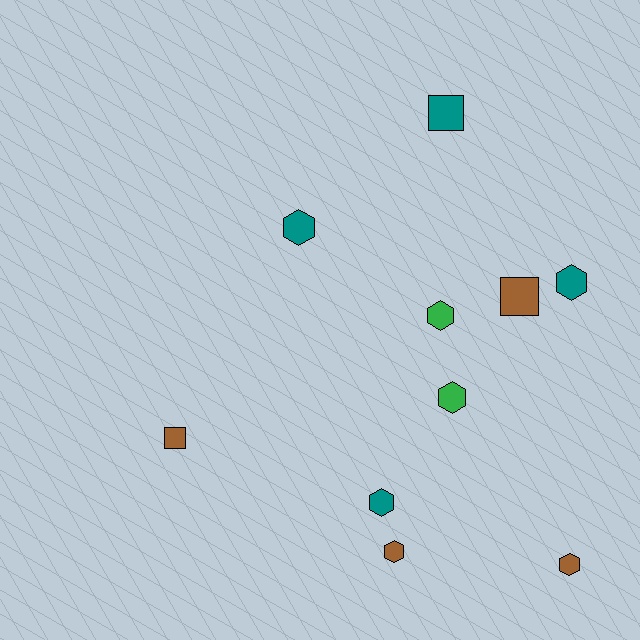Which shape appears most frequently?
Hexagon, with 7 objects.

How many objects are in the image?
There are 10 objects.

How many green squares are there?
There are no green squares.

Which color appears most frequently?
Teal, with 4 objects.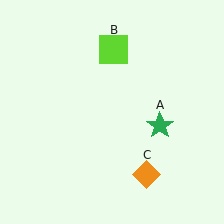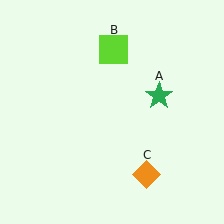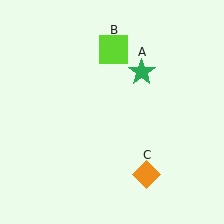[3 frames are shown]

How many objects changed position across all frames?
1 object changed position: green star (object A).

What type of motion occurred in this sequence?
The green star (object A) rotated counterclockwise around the center of the scene.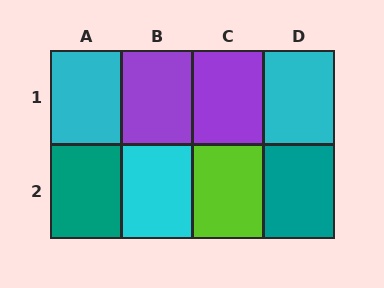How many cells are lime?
1 cell is lime.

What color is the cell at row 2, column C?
Lime.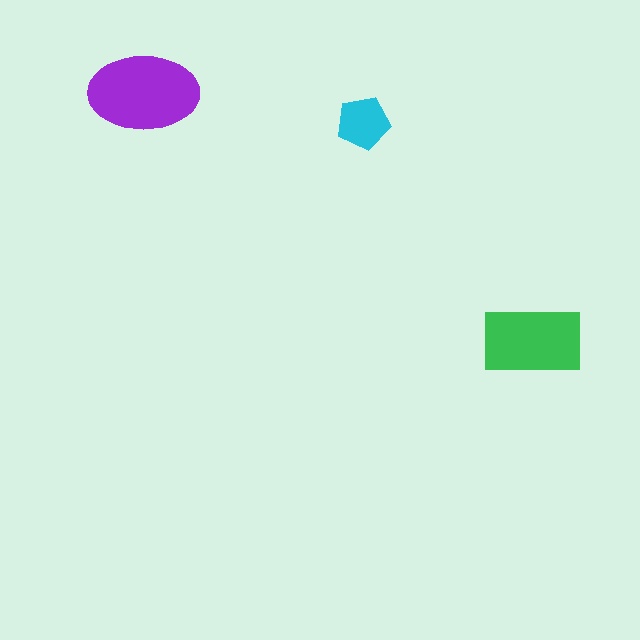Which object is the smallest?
The cyan pentagon.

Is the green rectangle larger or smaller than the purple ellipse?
Smaller.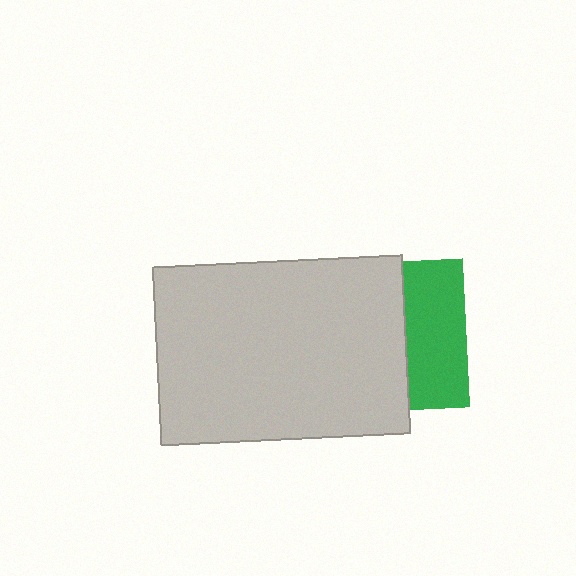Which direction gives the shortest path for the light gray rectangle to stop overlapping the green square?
Moving left gives the shortest separation.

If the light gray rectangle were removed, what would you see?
You would see the complete green square.